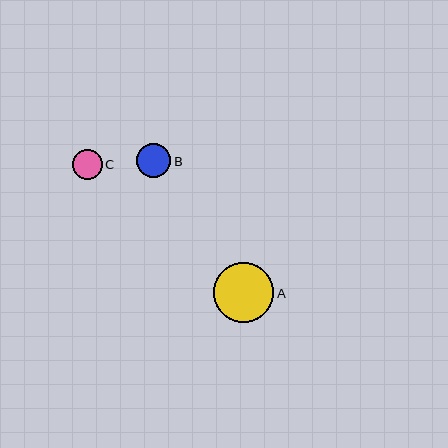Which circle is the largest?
Circle A is the largest with a size of approximately 60 pixels.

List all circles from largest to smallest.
From largest to smallest: A, B, C.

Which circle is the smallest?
Circle C is the smallest with a size of approximately 30 pixels.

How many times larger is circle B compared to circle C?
Circle B is approximately 1.1 times the size of circle C.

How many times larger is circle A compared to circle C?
Circle A is approximately 2.0 times the size of circle C.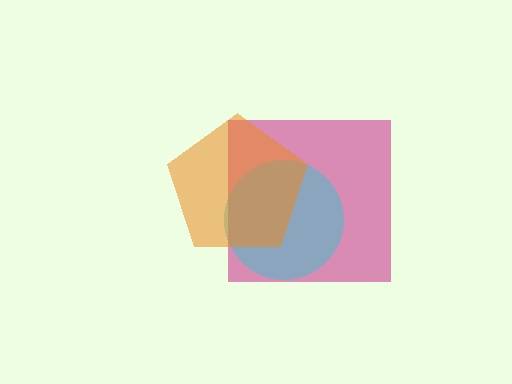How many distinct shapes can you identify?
There are 3 distinct shapes: a magenta square, a cyan circle, an orange pentagon.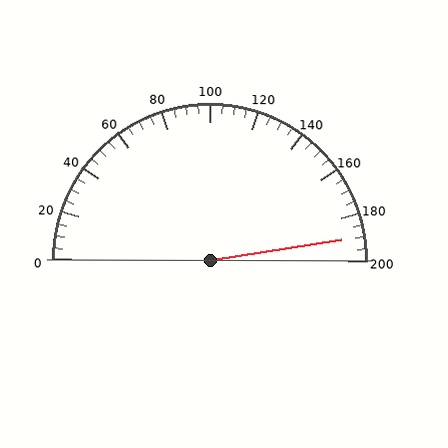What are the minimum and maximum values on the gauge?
The gauge ranges from 0 to 200.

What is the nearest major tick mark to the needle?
The nearest major tick mark is 200.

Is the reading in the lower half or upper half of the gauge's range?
The reading is in the upper half of the range (0 to 200).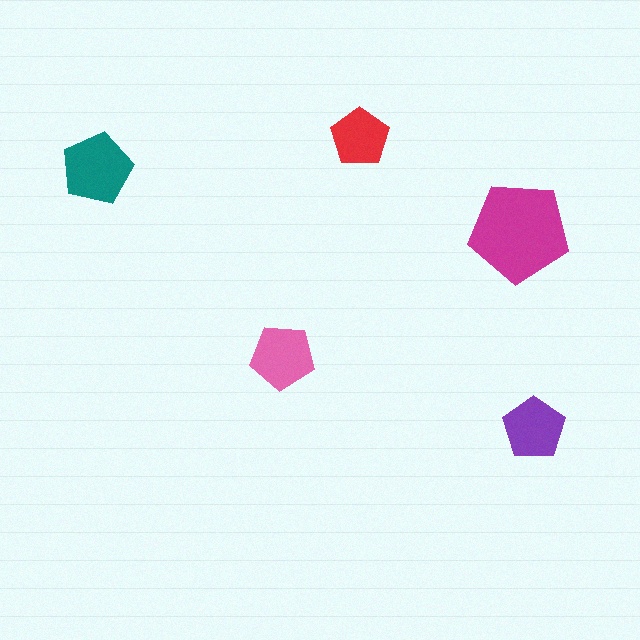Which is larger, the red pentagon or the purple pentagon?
The purple one.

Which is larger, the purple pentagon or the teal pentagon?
The teal one.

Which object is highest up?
The red pentagon is topmost.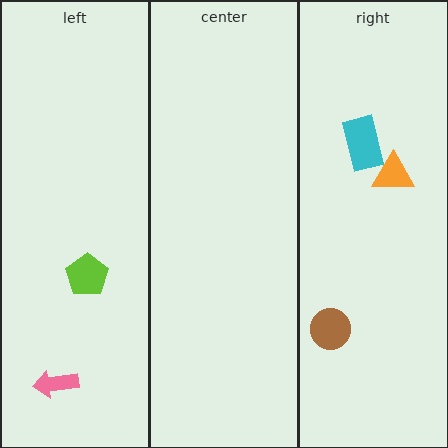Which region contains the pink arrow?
The left region.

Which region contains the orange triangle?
The right region.